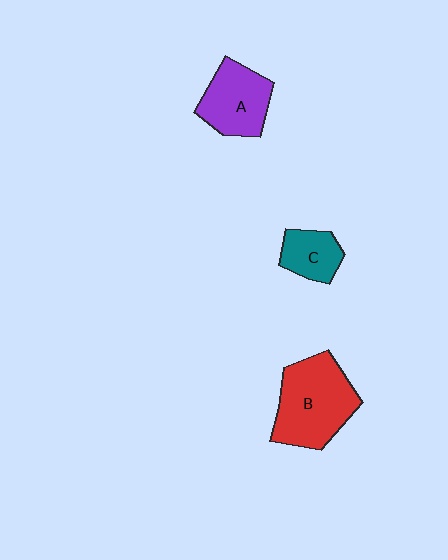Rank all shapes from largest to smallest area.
From largest to smallest: B (red), A (purple), C (teal).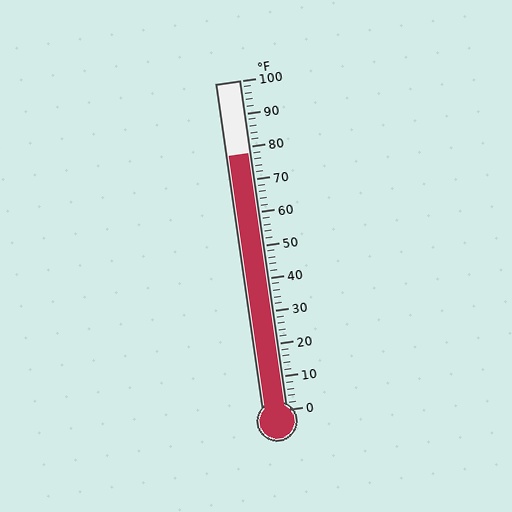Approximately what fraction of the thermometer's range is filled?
The thermometer is filled to approximately 80% of its range.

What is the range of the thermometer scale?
The thermometer scale ranges from 0°F to 100°F.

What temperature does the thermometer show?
The thermometer shows approximately 78°F.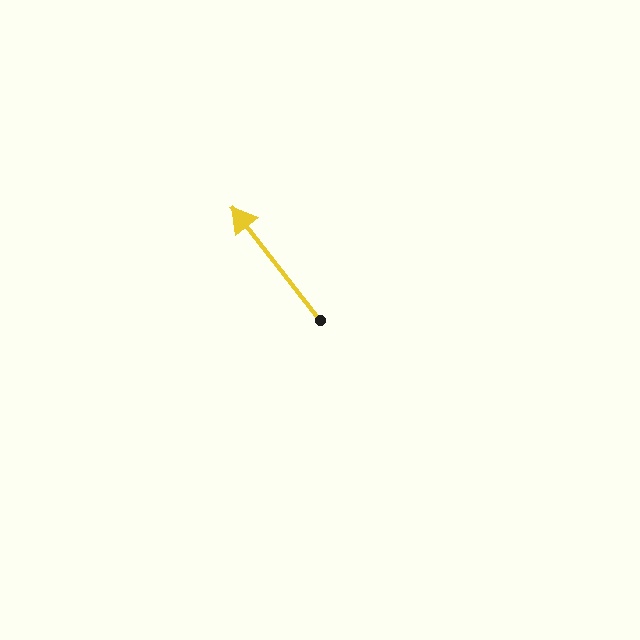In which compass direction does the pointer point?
Northwest.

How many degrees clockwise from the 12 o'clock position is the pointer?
Approximately 322 degrees.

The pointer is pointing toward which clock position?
Roughly 11 o'clock.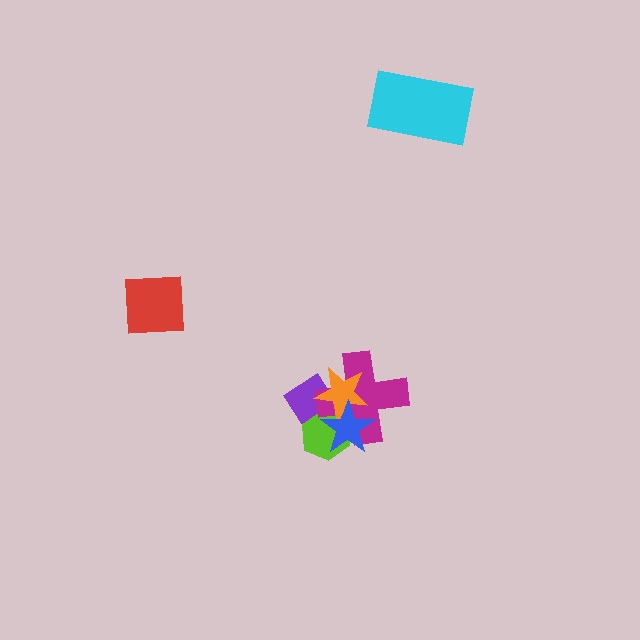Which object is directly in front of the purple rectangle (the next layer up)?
The lime hexagon is directly in front of the purple rectangle.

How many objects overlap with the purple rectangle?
4 objects overlap with the purple rectangle.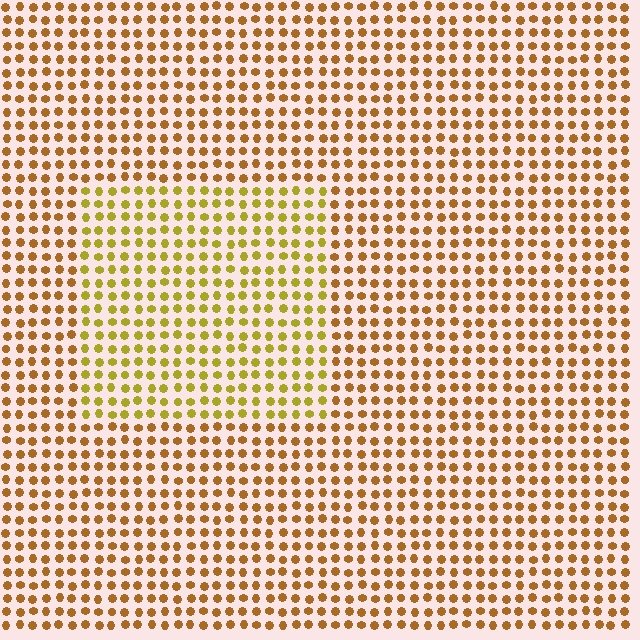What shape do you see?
I see a rectangle.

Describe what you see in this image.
The image is filled with small brown elements in a uniform arrangement. A rectangle-shaped region is visible where the elements are tinted to a slightly different hue, forming a subtle color boundary.